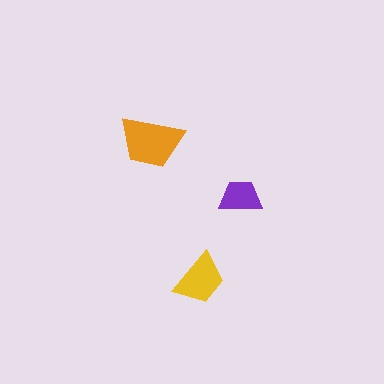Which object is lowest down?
The yellow trapezoid is bottommost.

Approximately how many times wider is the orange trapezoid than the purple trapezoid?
About 1.5 times wider.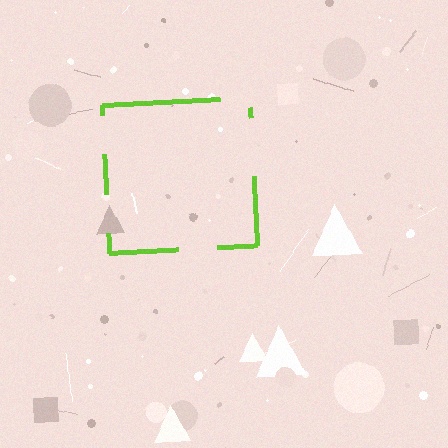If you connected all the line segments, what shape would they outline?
They would outline a square.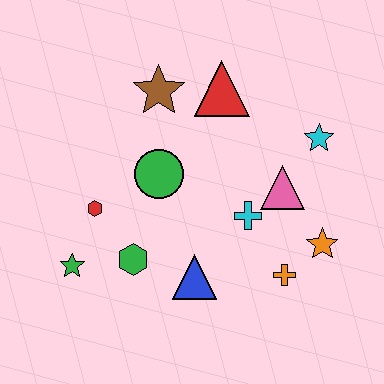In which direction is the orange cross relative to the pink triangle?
The orange cross is below the pink triangle.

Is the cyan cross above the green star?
Yes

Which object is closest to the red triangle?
The brown star is closest to the red triangle.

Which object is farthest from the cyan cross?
The green star is farthest from the cyan cross.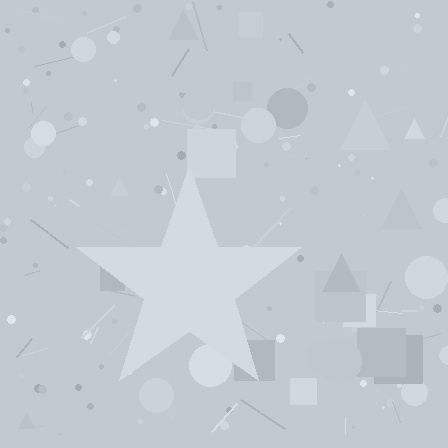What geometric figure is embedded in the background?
A star is embedded in the background.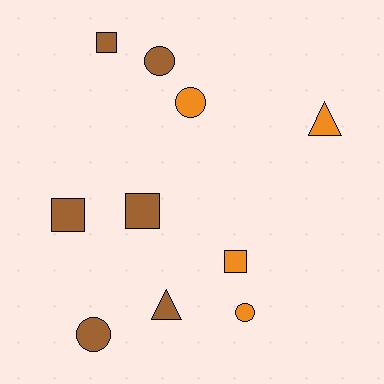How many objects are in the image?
There are 10 objects.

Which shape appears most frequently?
Square, with 4 objects.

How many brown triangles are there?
There is 1 brown triangle.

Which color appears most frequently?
Brown, with 6 objects.